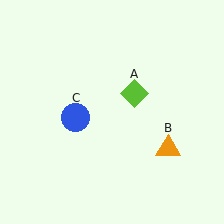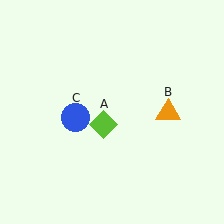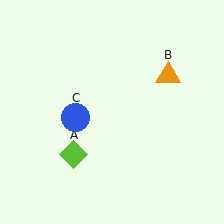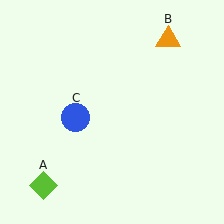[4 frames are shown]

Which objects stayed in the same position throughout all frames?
Blue circle (object C) remained stationary.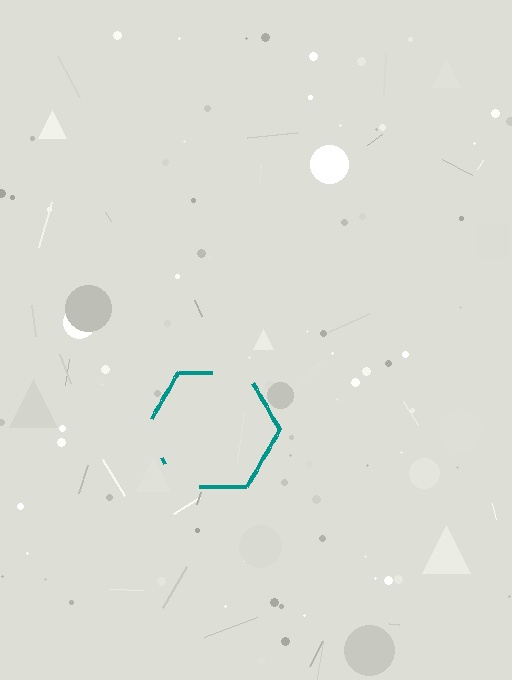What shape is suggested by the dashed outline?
The dashed outline suggests a hexagon.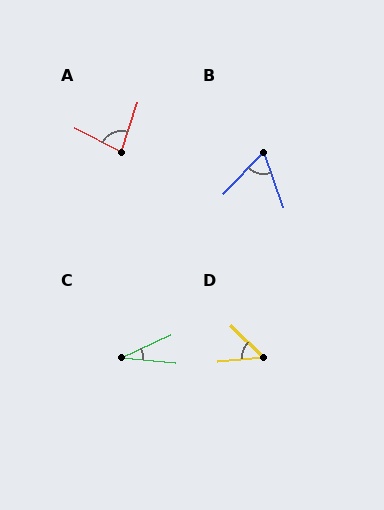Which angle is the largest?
A, at approximately 81 degrees.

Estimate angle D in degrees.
Approximately 49 degrees.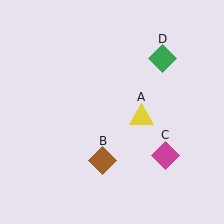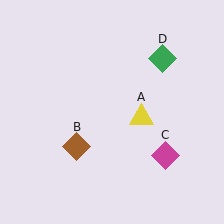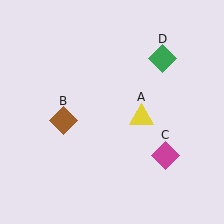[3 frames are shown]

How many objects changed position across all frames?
1 object changed position: brown diamond (object B).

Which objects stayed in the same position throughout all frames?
Yellow triangle (object A) and magenta diamond (object C) and green diamond (object D) remained stationary.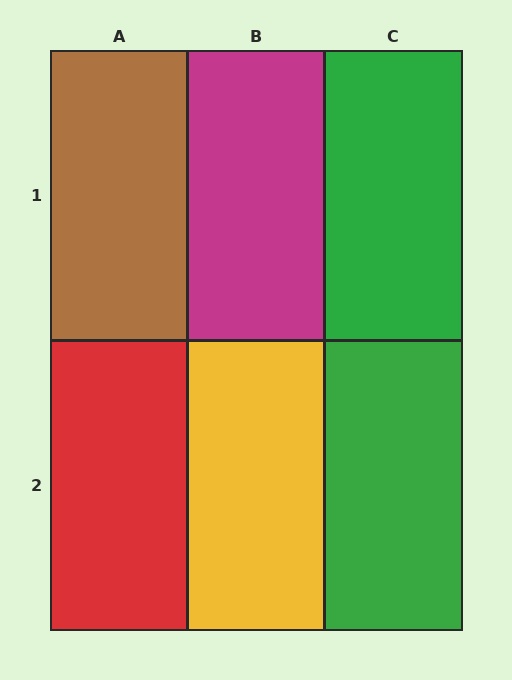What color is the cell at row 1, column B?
Magenta.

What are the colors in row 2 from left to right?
Red, yellow, green.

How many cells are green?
2 cells are green.